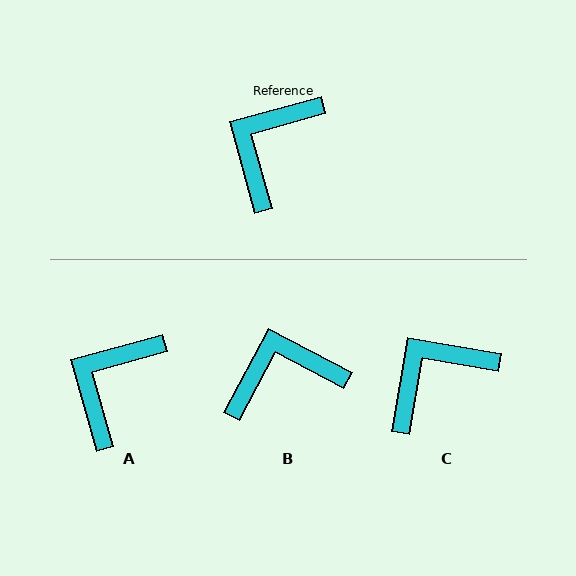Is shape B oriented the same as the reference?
No, it is off by about 44 degrees.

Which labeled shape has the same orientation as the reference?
A.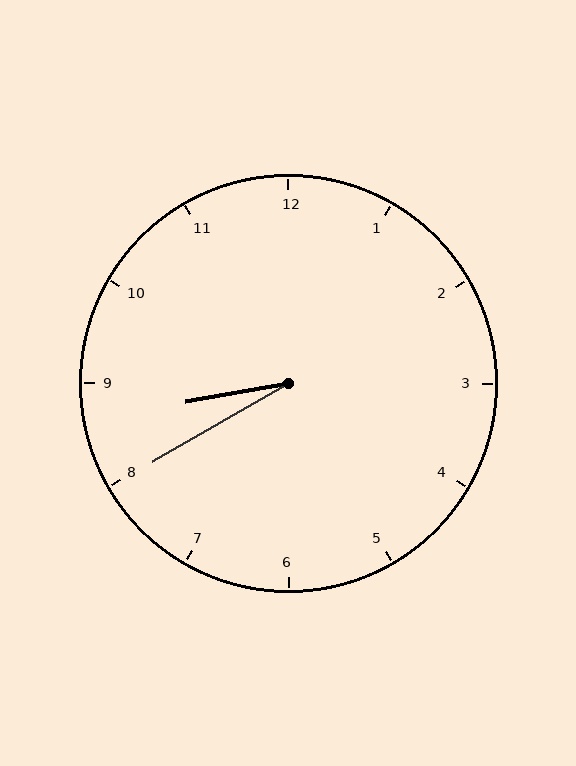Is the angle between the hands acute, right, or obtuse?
It is acute.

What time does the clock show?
8:40.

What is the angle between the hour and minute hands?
Approximately 20 degrees.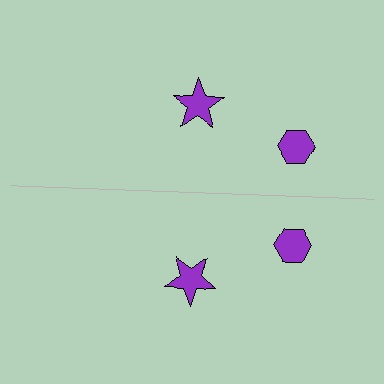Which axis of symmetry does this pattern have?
The pattern has a horizontal axis of symmetry running through the center of the image.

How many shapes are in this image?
There are 4 shapes in this image.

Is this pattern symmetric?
Yes, this pattern has bilateral (reflection) symmetry.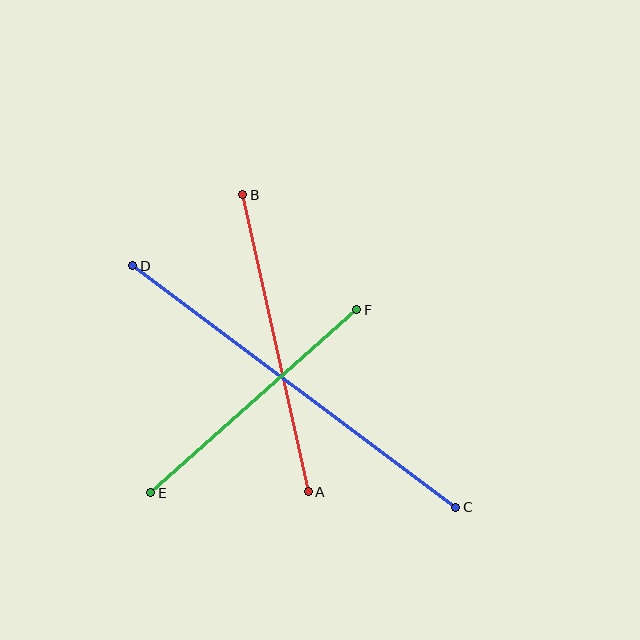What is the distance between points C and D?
The distance is approximately 403 pixels.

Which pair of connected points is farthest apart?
Points C and D are farthest apart.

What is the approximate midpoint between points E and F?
The midpoint is at approximately (254, 401) pixels.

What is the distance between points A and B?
The distance is approximately 304 pixels.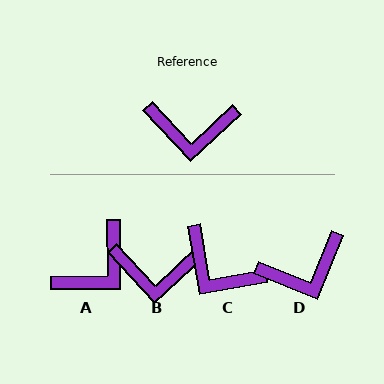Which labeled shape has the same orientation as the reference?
B.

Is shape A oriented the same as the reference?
No, it is off by about 47 degrees.